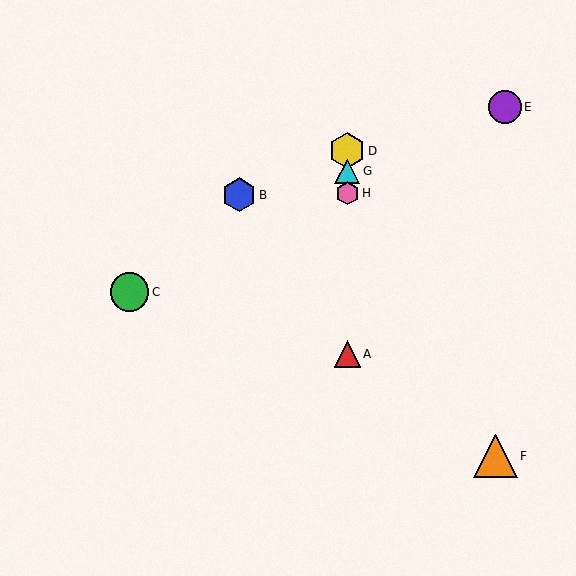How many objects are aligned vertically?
4 objects (A, D, G, H) are aligned vertically.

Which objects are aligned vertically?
Objects A, D, G, H are aligned vertically.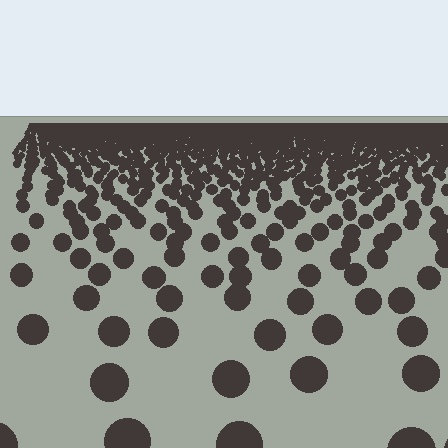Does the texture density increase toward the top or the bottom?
Density increases toward the top.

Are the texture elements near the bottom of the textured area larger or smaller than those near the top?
Larger. Near the bottom, elements are closer to the viewer and appear at a bigger on-screen size.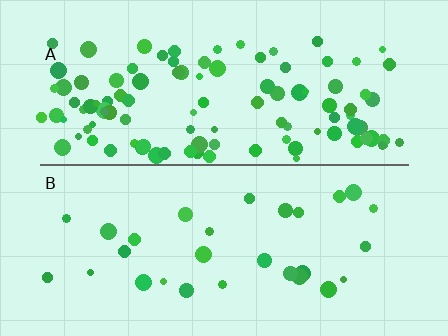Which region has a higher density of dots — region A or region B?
A (the top).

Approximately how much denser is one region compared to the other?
Approximately 3.8× — region A over region B.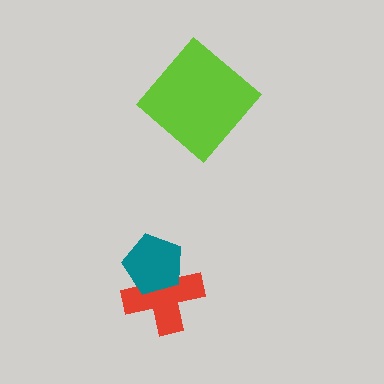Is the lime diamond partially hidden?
No, no other shape covers it.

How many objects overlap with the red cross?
1 object overlaps with the red cross.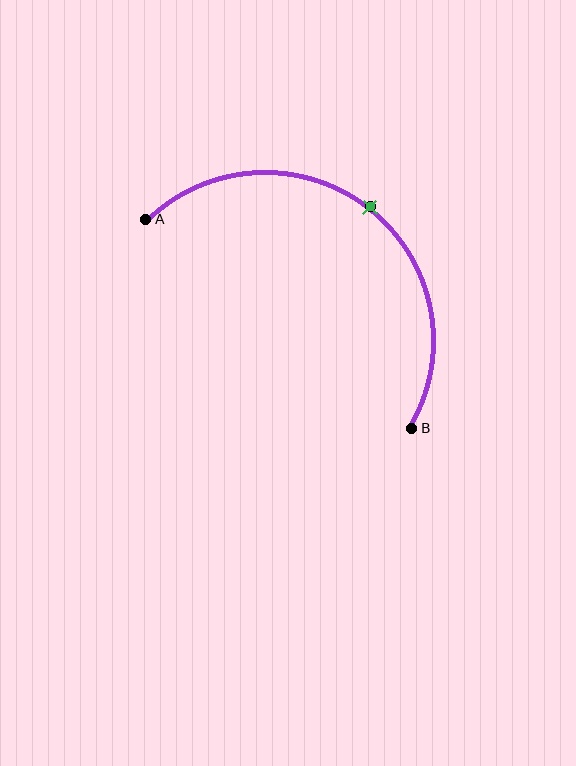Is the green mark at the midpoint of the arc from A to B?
Yes. The green mark lies on the arc at equal arc-length from both A and B — it is the arc midpoint.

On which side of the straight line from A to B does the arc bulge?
The arc bulges above and to the right of the straight line connecting A and B.